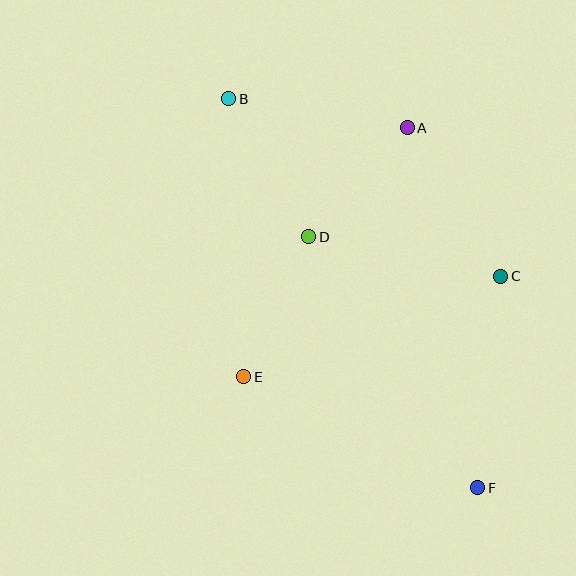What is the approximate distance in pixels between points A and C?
The distance between A and C is approximately 176 pixels.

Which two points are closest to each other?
Points A and D are closest to each other.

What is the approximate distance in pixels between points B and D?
The distance between B and D is approximately 159 pixels.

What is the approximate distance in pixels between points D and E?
The distance between D and E is approximately 155 pixels.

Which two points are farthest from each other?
Points B and F are farthest from each other.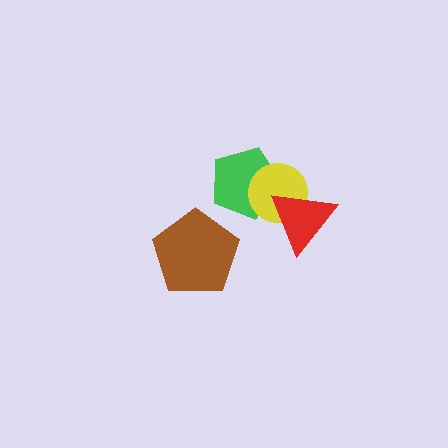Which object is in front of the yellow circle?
The red triangle is in front of the yellow circle.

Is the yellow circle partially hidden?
Yes, it is partially covered by another shape.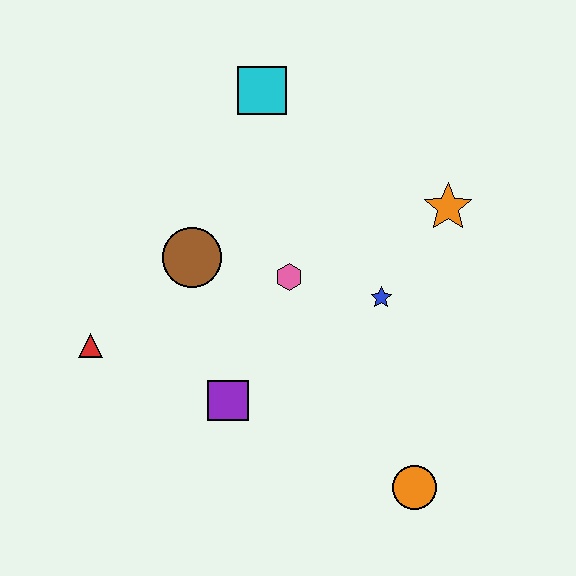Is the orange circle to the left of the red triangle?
No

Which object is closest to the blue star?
The pink hexagon is closest to the blue star.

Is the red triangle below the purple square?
No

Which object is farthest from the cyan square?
The orange circle is farthest from the cyan square.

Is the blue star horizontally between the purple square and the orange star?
Yes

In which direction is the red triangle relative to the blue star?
The red triangle is to the left of the blue star.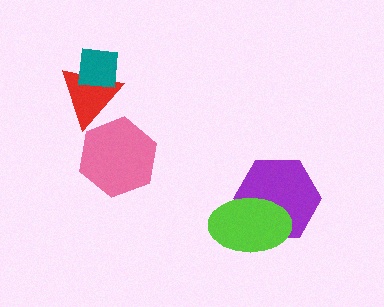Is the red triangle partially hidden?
Yes, it is partially covered by another shape.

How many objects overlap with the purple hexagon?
1 object overlaps with the purple hexagon.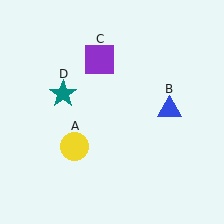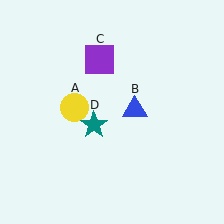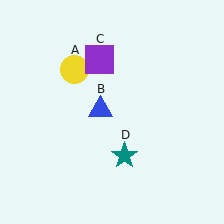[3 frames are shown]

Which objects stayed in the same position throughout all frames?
Purple square (object C) remained stationary.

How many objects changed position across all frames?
3 objects changed position: yellow circle (object A), blue triangle (object B), teal star (object D).